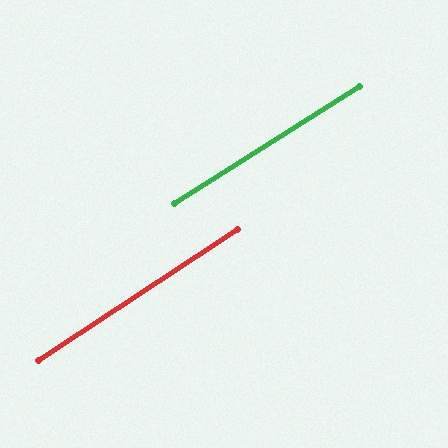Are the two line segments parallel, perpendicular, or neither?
Parallel — their directions differ by only 0.8°.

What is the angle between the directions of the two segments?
Approximately 1 degree.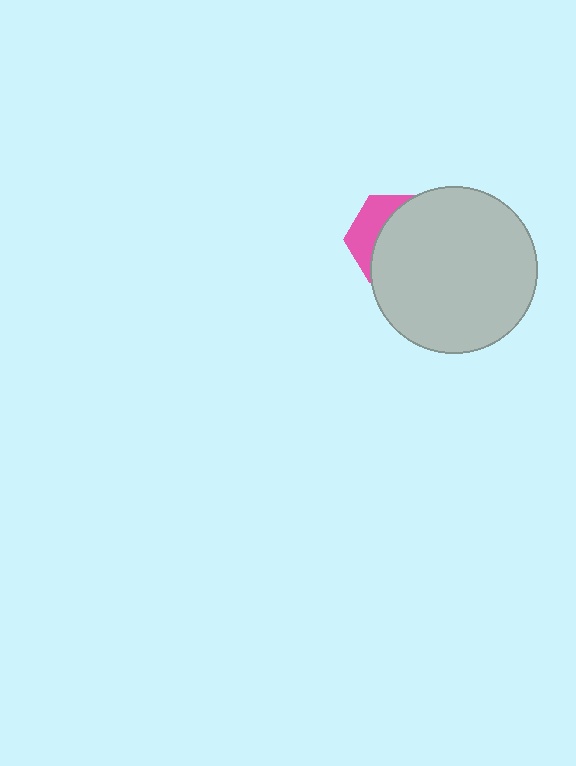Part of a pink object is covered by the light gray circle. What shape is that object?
It is a hexagon.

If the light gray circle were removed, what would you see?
You would see the complete pink hexagon.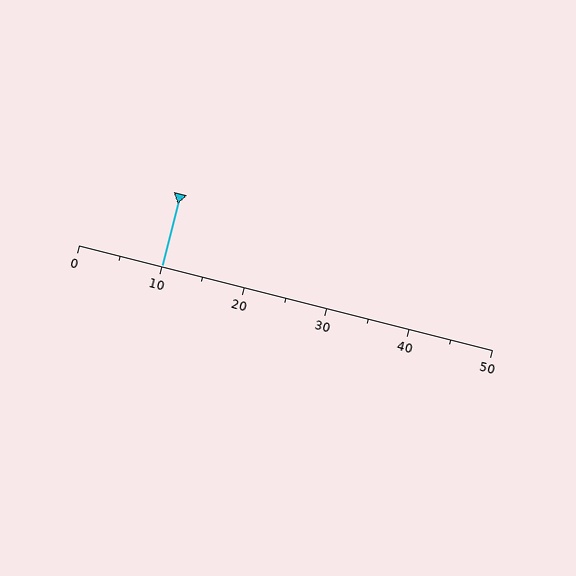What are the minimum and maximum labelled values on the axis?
The axis runs from 0 to 50.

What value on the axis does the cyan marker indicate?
The marker indicates approximately 10.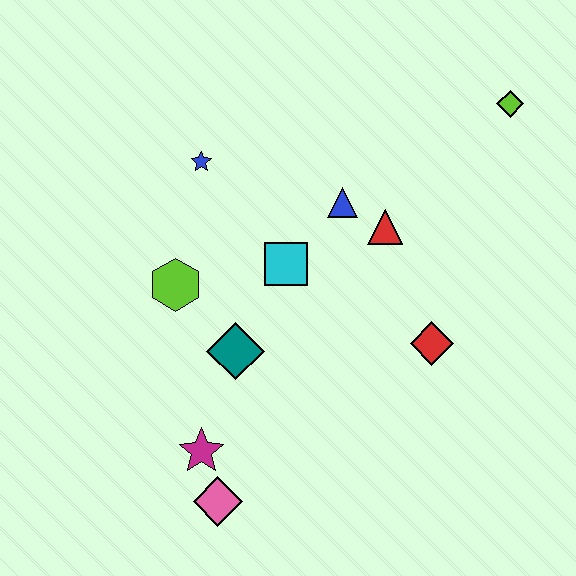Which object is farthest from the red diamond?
The blue star is farthest from the red diamond.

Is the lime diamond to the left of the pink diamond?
No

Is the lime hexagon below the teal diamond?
No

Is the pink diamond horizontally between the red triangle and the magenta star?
Yes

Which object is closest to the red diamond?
The red triangle is closest to the red diamond.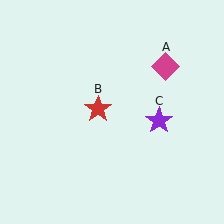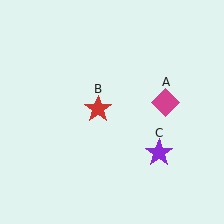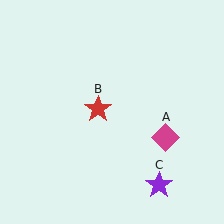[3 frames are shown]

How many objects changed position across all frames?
2 objects changed position: magenta diamond (object A), purple star (object C).